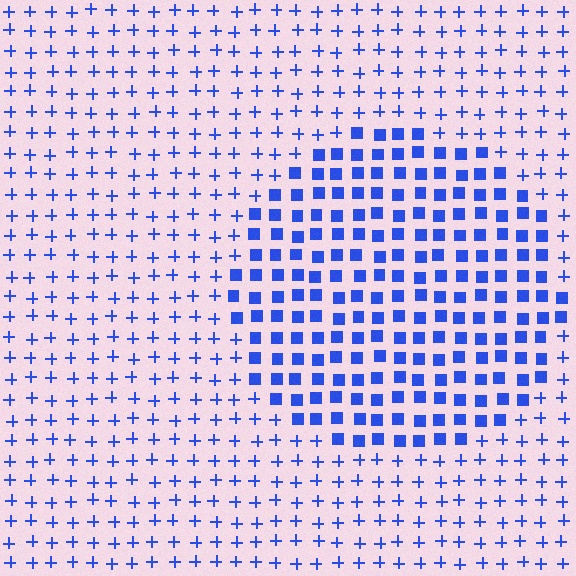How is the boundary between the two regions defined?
The boundary is defined by a change in element shape: squares inside vs. plus signs outside. All elements share the same color and spacing.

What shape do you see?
I see a circle.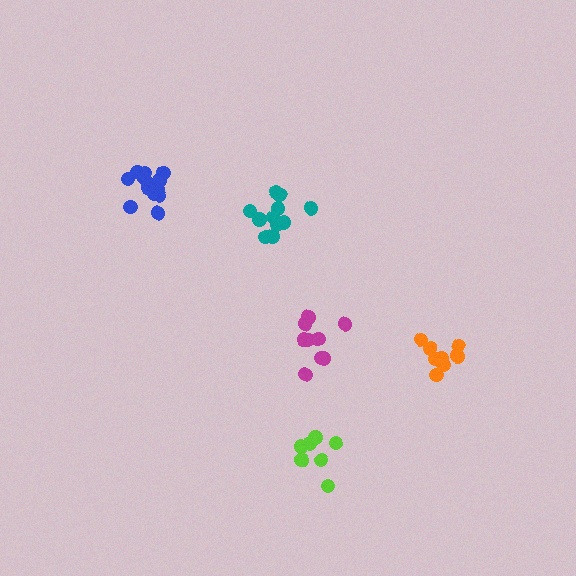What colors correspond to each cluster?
The clusters are colored: orange, teal, magenta, lime, blue.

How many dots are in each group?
Group 1: 8 dots, Group 2: 11 dots, Group 3: 9 dots, Group 4: 7 dots, Group 5: 13 dots (48 total).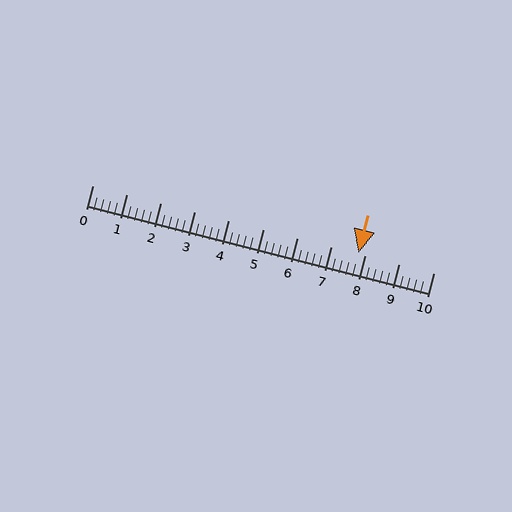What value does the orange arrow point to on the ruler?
The orange arrow points to approximately 7.8.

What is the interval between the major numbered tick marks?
The major tick marks are spaced 1 units apart.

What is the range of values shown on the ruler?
The ruler shows values from 0 to 10.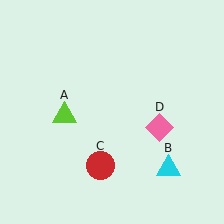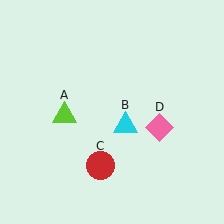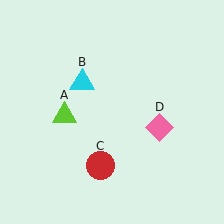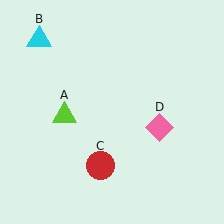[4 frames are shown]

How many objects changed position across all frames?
1 object changed position: cyan triangle (object B).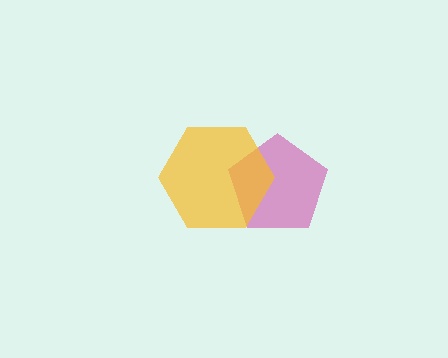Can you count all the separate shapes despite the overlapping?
Yes, there are 2 separate shapes.